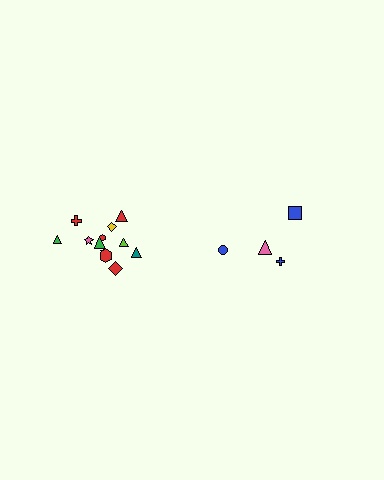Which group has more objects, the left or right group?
The left group.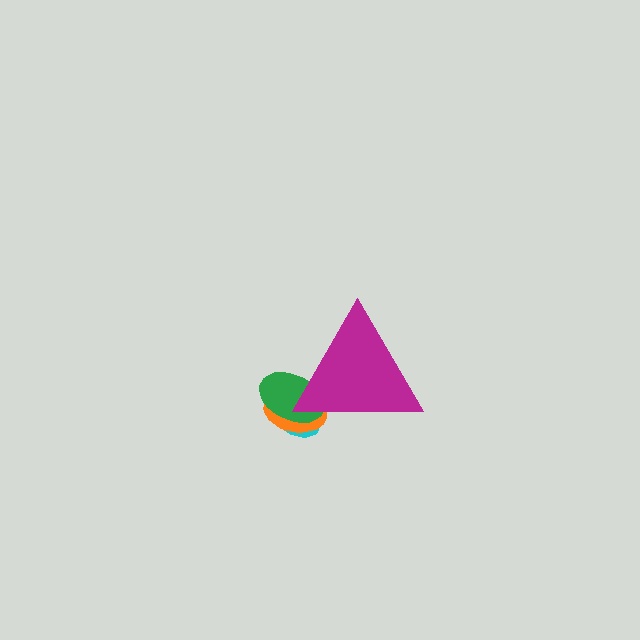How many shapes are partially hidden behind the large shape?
3 shapes are partially hidden.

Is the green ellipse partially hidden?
Yes, the green ellipse is partially hidden behind the magenta triangle.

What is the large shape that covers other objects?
A magenta triangle.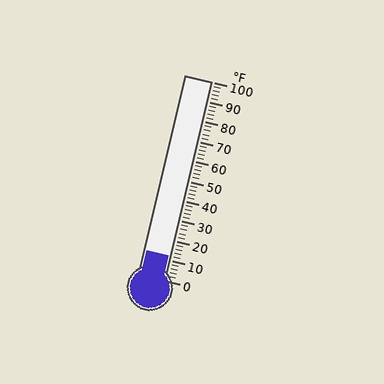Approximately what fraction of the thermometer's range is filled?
The thermometer is filled to approximately 10% of its range.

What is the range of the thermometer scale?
The thermometer scale ranges from 0°F to 100°F.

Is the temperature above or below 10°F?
The temperature is above 10°F.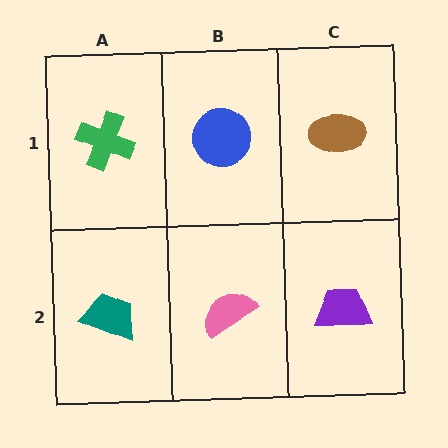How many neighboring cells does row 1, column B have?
3.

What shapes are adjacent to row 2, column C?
A brown ellipse (row 1, column C), a pink semicircle (row 2, column B).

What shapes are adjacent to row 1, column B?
A pink semicircle (row 2, column B), a green cross (row 1, column A), a brown ellipse (row 1, column C).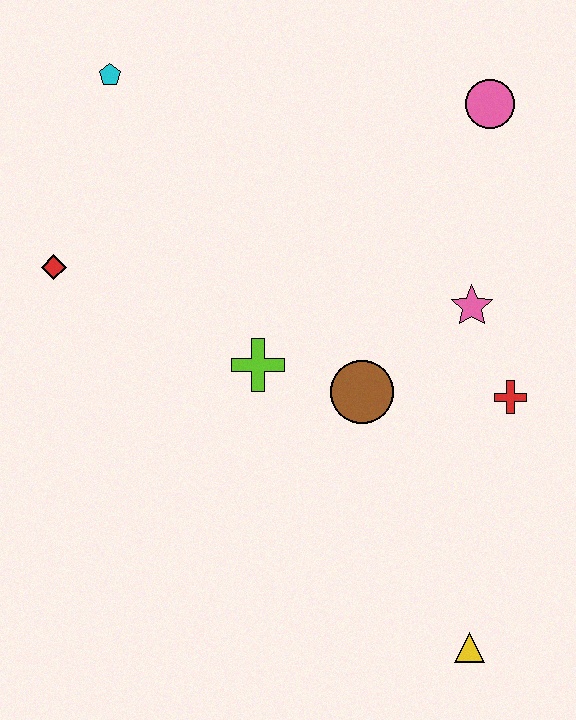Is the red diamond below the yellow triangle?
No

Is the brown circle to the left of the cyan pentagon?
No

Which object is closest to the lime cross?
The brown circle is closest to the lime cross.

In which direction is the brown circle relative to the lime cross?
The brown circle is to the right of the lime cross.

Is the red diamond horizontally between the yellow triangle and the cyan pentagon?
No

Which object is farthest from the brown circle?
The cyan pentagon is farthest from the brown circle.